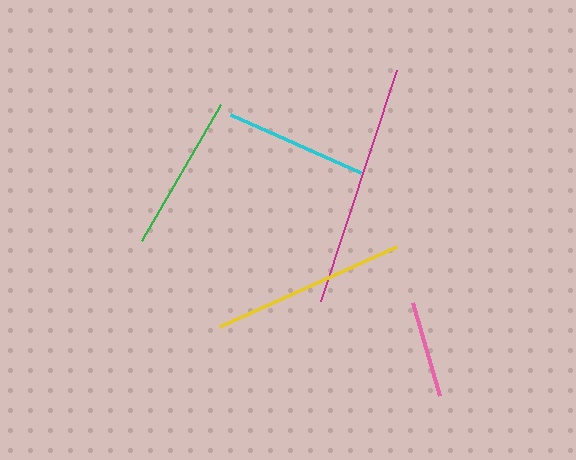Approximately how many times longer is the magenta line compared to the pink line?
The magenta line is approximately 2.5 times the length of the pink line.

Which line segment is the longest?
The magenta line is the longest at approximately 243 pixels.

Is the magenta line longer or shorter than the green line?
The magenta line is longer than the green line.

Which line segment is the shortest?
The pink line is the shortest at approximately 97 pixels.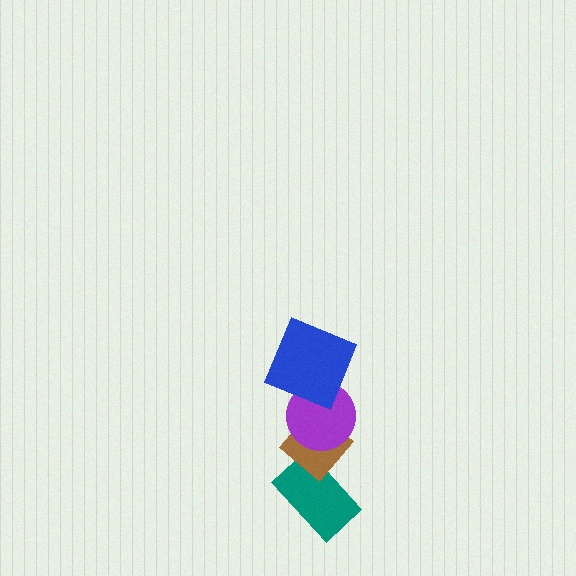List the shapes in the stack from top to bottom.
From top to bottom: the blue square, the purple circle, the brown diamond, the teal rectangle.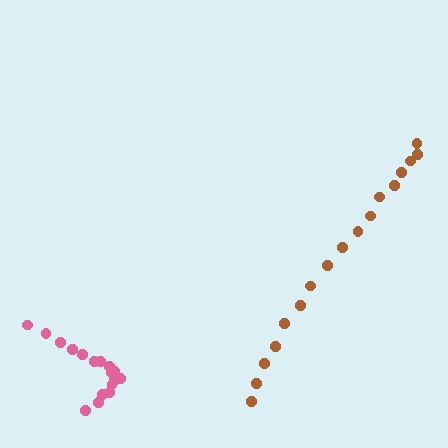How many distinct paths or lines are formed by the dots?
There are 2 distinct paths.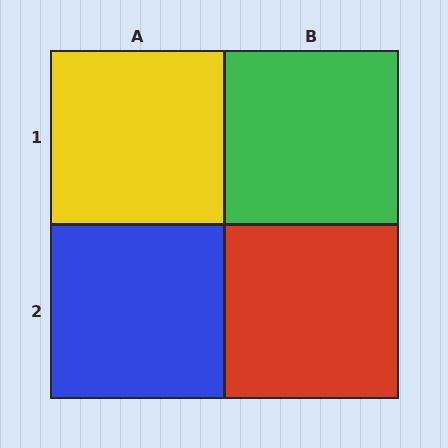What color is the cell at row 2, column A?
Blue.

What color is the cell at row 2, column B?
Red.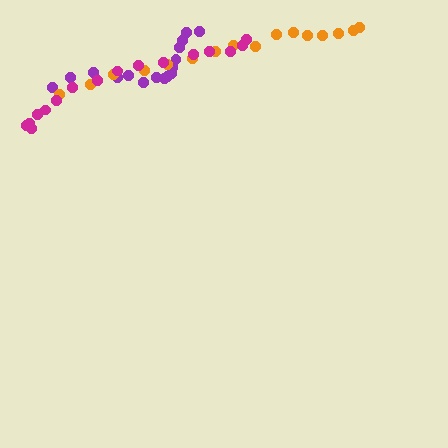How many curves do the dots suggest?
There are 3 distinct paths.